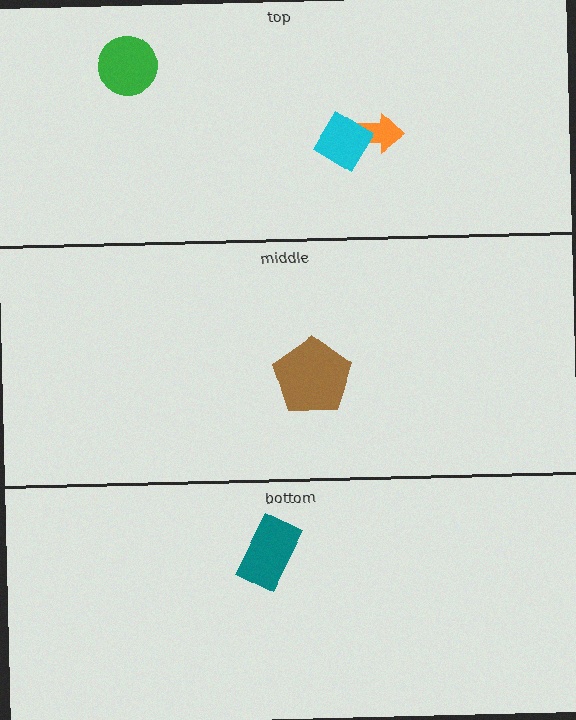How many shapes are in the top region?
3.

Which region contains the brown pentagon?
The middle region.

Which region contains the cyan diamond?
The top region.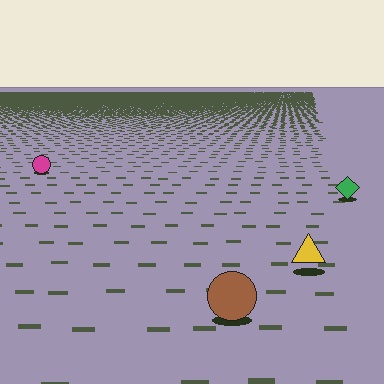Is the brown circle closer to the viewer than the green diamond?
Yes. The brown circle is closer — you can tell from the texture gradient: the ground texture is coarser near it.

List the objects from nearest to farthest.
From nearest to farthest: the brown circle, the yellow triangle, the green diamond, the magenta circle.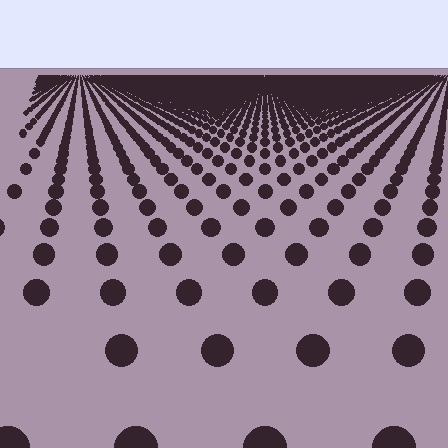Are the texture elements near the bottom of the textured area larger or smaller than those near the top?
Larger. Near the bottom, elements are closer to the viewer and appear at a bigger on-screen size.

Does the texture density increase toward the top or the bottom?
Density increases toward the top.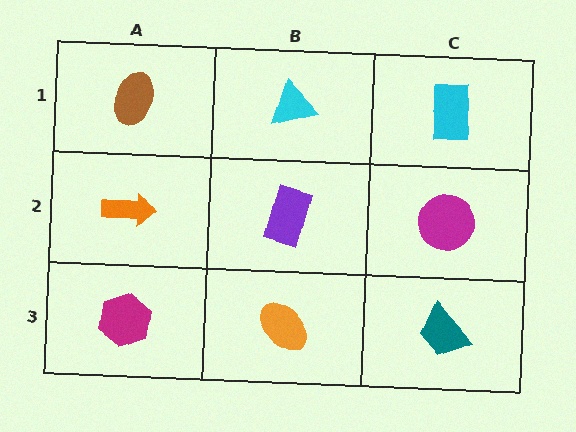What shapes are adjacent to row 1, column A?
An orange arrow (row 2, column A), a cyan triangle (row 1, column B).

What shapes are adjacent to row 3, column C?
A magenta circle (row 2, column C), an orange ellipse (row 3, column B).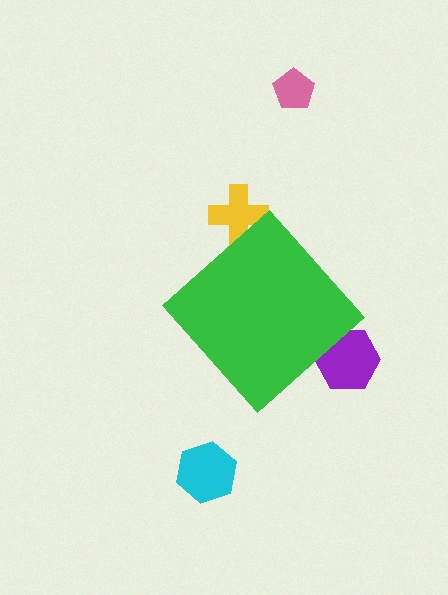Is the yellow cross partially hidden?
Yes, the yellow cross is partially hidden behind the green diamond.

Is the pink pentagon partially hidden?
No, the pink pentagon is fully visible.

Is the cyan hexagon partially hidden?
No, the cyan hexagon is fully visible.